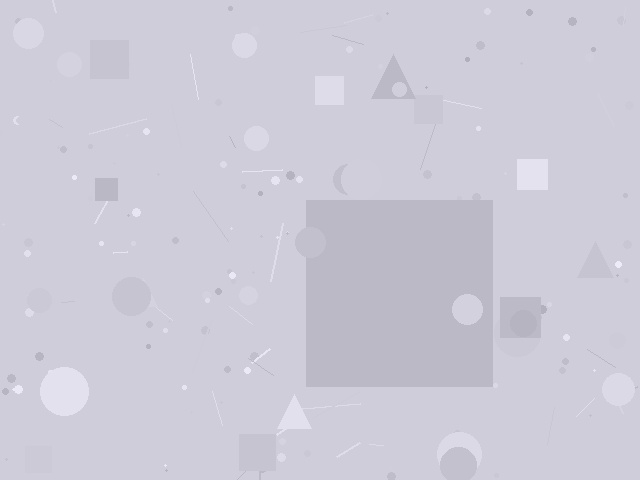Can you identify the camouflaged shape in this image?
The camouflaged shape is a square.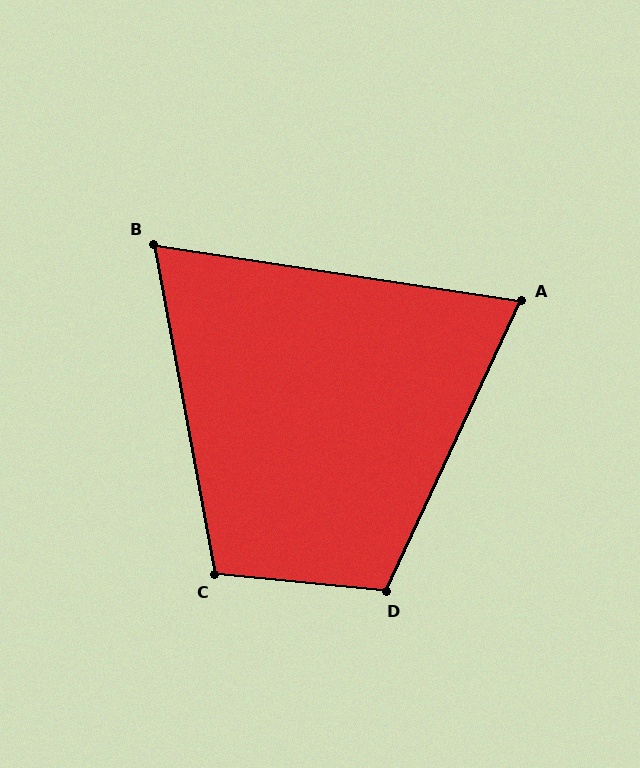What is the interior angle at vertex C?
Approximately 106 degrees (obtuse).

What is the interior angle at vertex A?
Approximately 74 degrees (acute).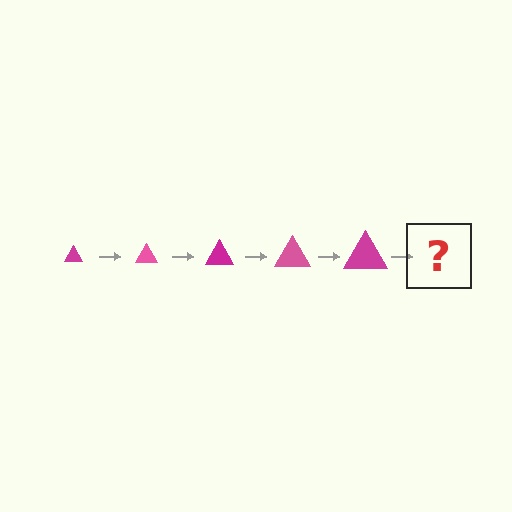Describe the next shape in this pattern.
It should be a pink triangle, larger than the previous one.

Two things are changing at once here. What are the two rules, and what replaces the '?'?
The two rules are that the triangle grows larger each step and the color cycles through magenta and pink. The '?' should be a pink triangle, larger than the previous one.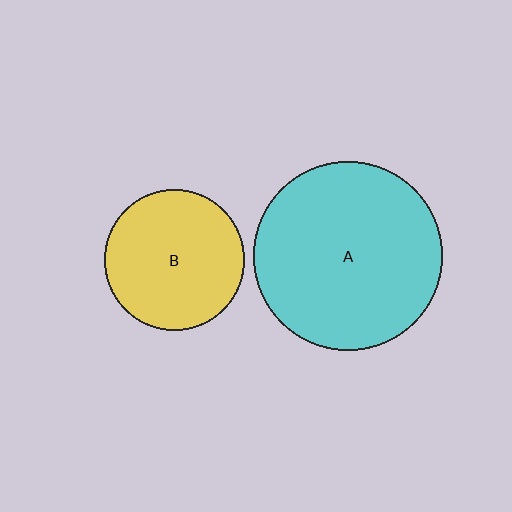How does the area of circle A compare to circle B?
Approximately 1.8 times.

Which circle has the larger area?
Circle A (cyan).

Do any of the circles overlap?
No, none of the circles overlap.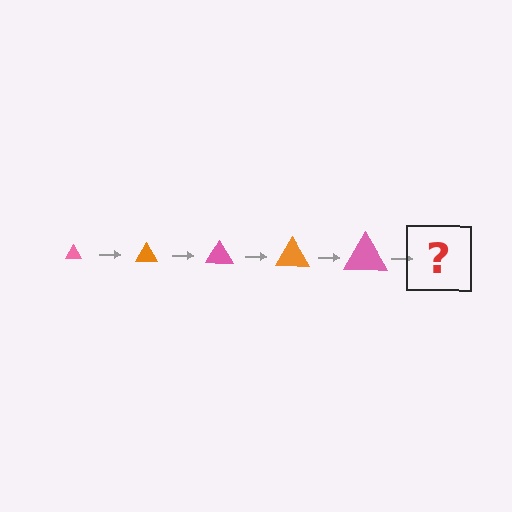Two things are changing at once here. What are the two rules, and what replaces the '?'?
The two rules are that the triangle grows larger each step and the color cycles through pink and orange. The '?' should be an orange triangle, larger than the previous one.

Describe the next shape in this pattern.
It should be an orange triangle, larger than the previous one.